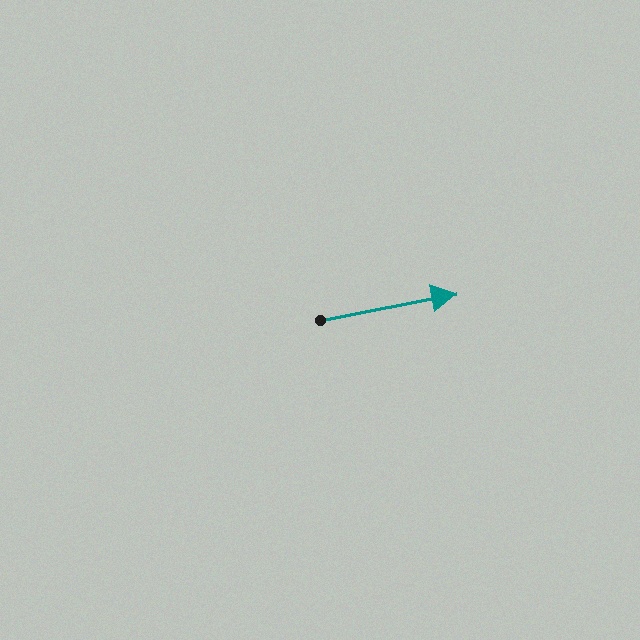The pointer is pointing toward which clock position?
Roughly 3 o'clock.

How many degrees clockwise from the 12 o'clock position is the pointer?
Approximately 79 degrees.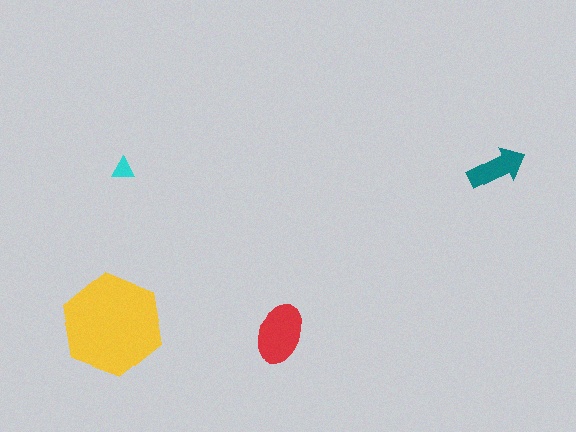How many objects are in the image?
There are 4 objects in the image.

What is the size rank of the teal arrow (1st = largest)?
3rd.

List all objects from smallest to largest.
The cyan triangle, the teal arrow, the red ellipse, the yellow hexagon.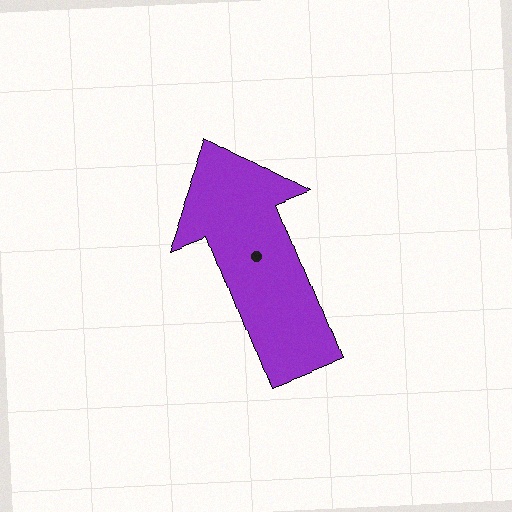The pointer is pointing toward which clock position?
Roughly 11 o'clock.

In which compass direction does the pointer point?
North.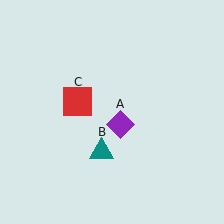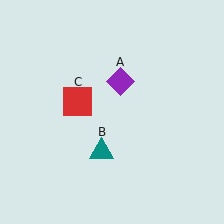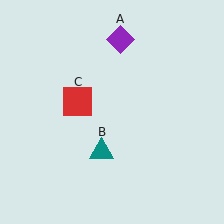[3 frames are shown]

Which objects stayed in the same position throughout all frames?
Teal triangle (object B) and red square (object C) remained stationary.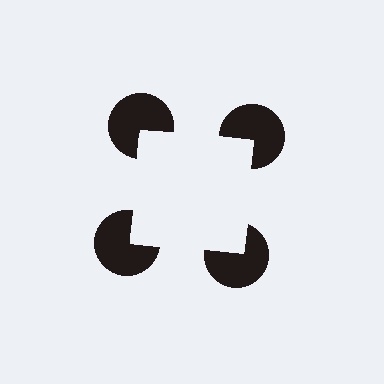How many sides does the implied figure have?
4 sides.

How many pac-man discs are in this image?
There are 4 — one at each vertex of the illusory square.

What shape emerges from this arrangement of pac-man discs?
An illusory square — its edges are inferred from the aligned wedge cuts in the pac-man discs, not physically drawn.